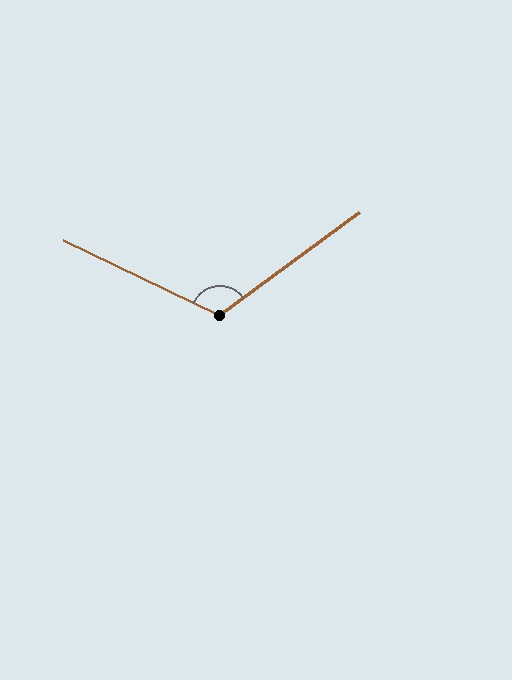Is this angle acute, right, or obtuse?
It is obtuse.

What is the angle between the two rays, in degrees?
Approximately 118 degrees.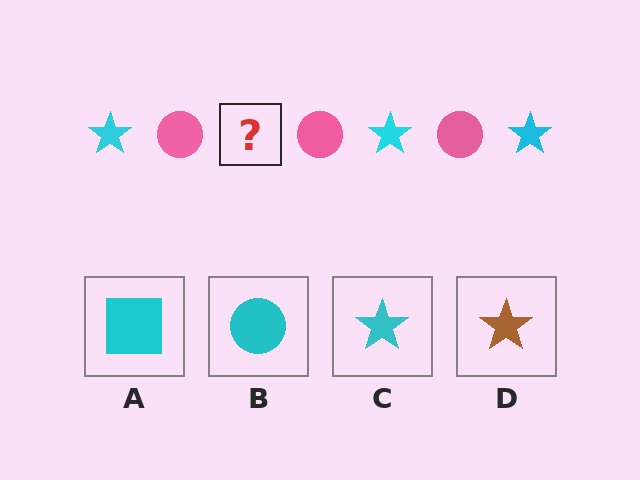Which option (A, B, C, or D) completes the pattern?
C.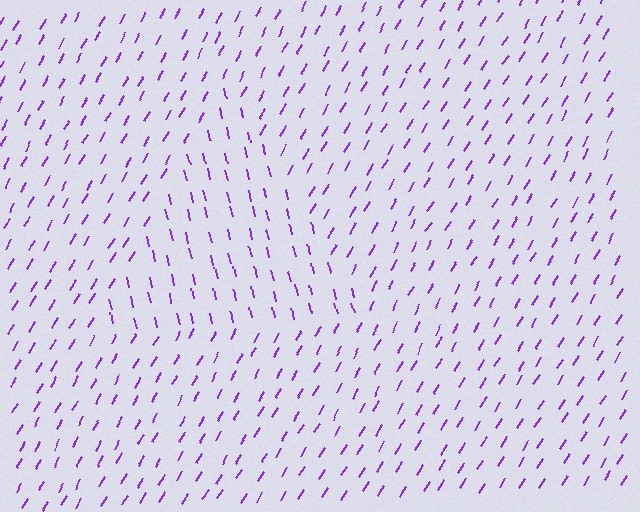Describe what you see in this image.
The image is filled with small purple line segments. A triangle region in the image has lines oriented differently from the surrounding lines, creating a visible texture boundary.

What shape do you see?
I see a triangle.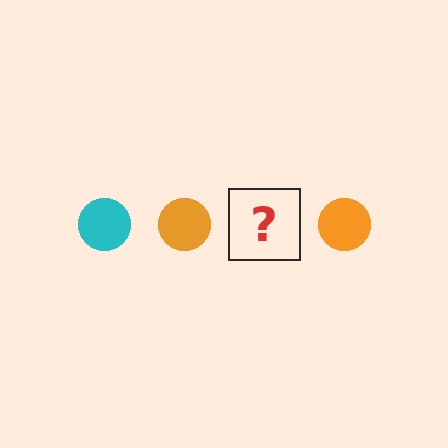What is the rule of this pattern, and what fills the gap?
The rule is that the pattern cycles through cyan, orange circles. The gap should be filled with a cyan circle.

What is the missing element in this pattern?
The missing element is a cyan circle.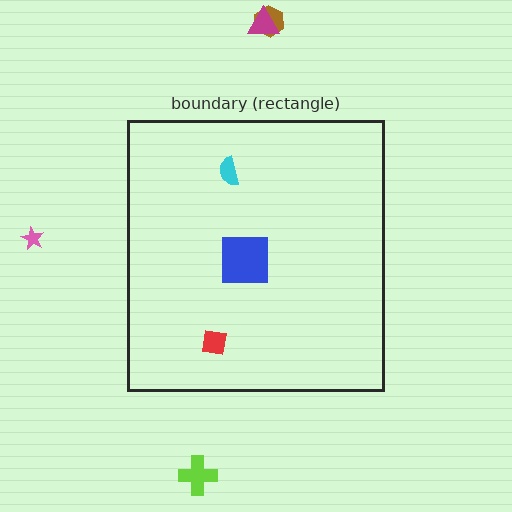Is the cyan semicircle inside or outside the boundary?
Inside.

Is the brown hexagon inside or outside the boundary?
Outside.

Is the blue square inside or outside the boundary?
Inside.